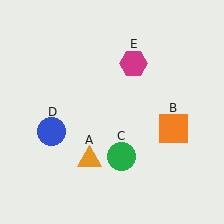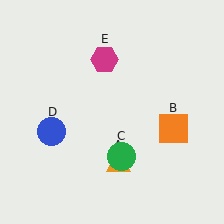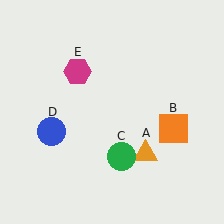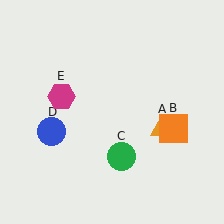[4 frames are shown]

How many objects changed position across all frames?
2 objects changed position: orange triangle (object A), magenta hexagon (object E).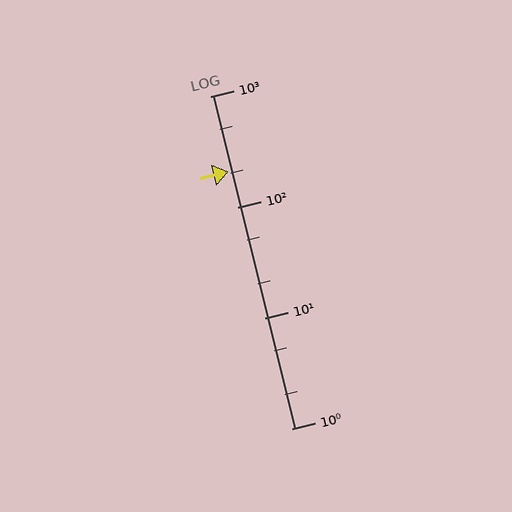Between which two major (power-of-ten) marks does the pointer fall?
The pointer is between 100 and 1000.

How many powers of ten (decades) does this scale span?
The scale spans 3 decades, from 1 to 1000.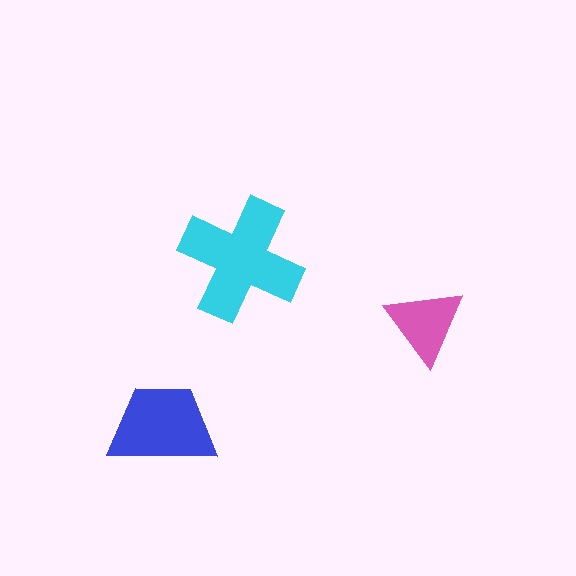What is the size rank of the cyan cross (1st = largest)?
1st.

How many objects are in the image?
There are 3 objects in the image.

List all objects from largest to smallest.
The cyan cross, the blue trapezoid, the pink triangle.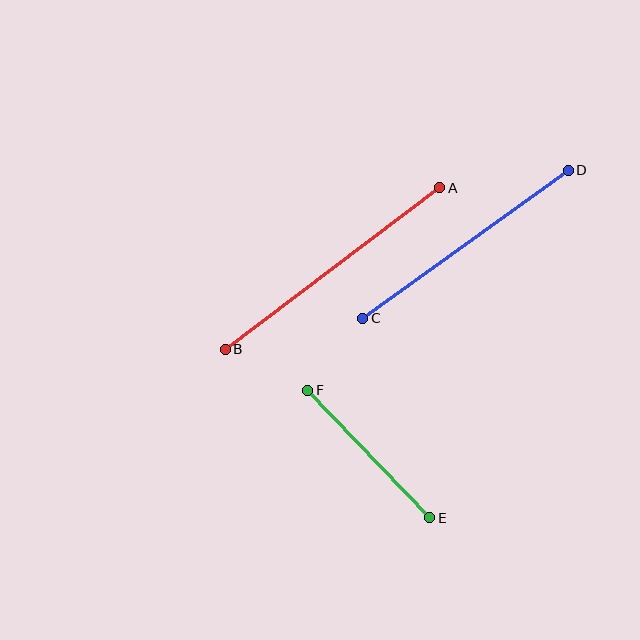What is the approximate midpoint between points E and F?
The midpoint is at approximately (369, 454) pixels.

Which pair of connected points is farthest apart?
Points A and B are farthest apart.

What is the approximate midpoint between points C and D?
The midpoint is at approximately (466, 244) pixels.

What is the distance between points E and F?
The distance is approximately 177 pixels.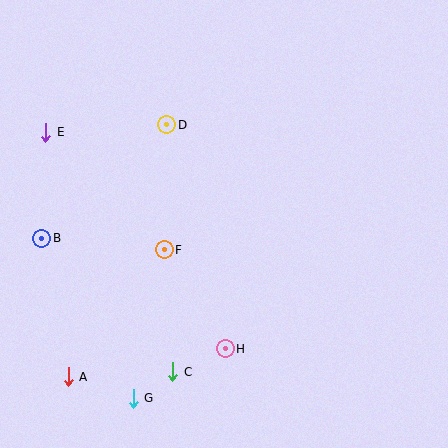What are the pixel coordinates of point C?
Point C is at (173, 372).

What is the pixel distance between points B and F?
The distance between B and F is 123 pixels.